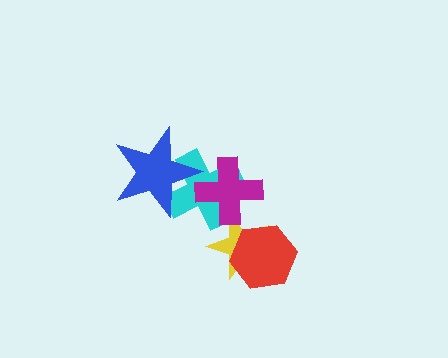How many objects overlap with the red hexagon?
1 object overlaps with the red hexagon.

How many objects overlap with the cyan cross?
3 objects overlap with the cyan cross.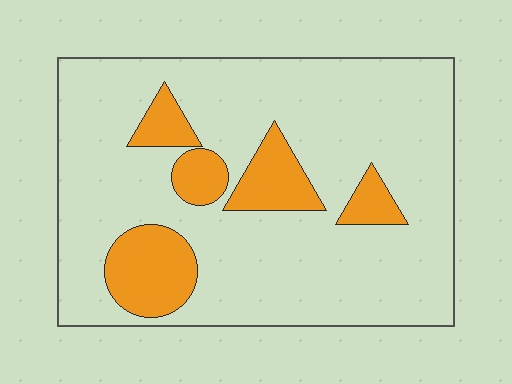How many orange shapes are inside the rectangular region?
5.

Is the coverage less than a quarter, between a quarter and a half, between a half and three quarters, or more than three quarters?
Less than a quarter.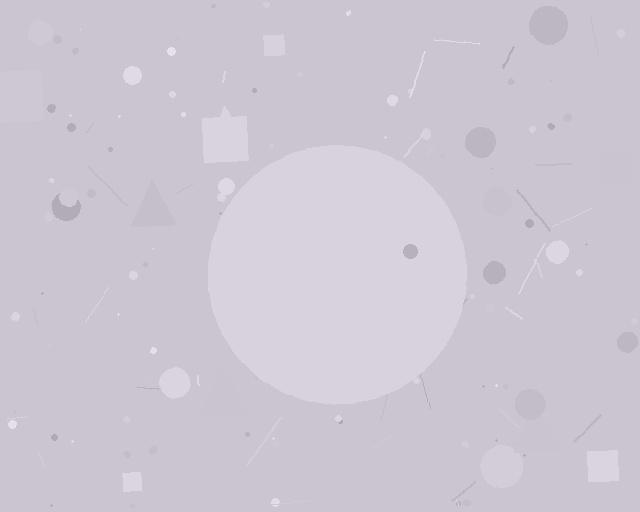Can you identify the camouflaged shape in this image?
The camouflaged shape is a circle.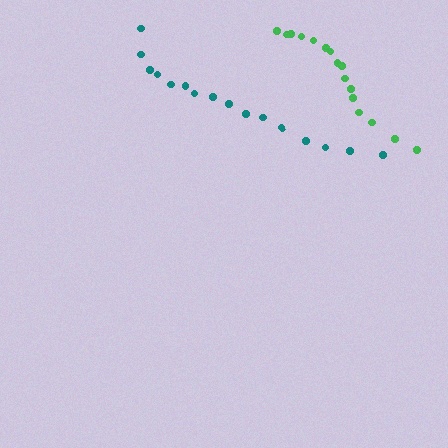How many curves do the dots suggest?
There are 2 distinct paths.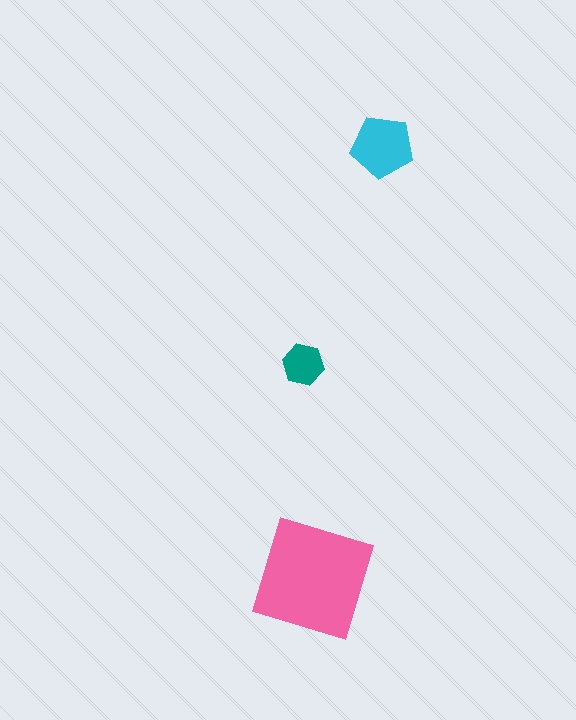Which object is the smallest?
The teal hexagon.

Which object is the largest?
The pink square.